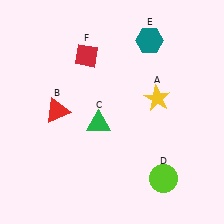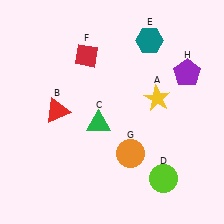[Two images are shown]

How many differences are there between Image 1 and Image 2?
There are 2 differences between the two images.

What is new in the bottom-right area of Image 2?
An orange circle (G) was added in the bottom-right area of Image 2.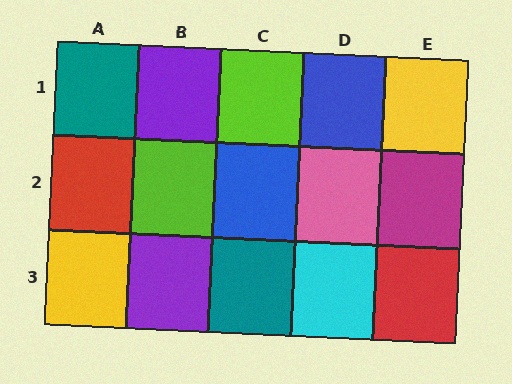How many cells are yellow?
2 cells are yellow.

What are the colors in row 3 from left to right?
Yellow, purple, teal, cyan, red.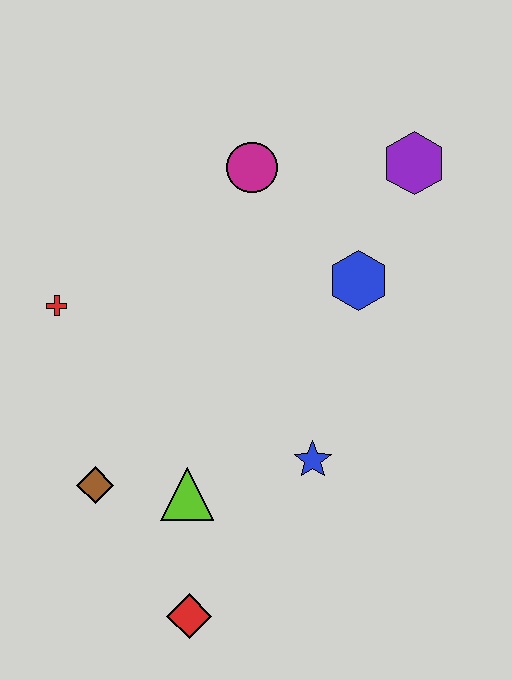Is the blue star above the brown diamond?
Yes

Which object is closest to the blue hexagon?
The purple hexagon is closest to the blue hexagon.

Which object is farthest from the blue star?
The purple hexagon is farthest from the blue star.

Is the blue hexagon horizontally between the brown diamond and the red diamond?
No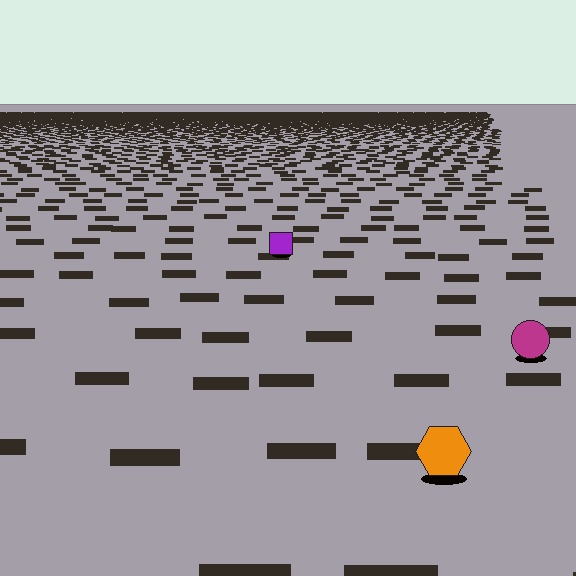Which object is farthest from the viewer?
The purple square is farthest from the viewer. It appears smaller and the ground texture around it is denser.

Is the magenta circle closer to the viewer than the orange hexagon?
No. The orange hexagon is closer — you can tell from the texture gradient: the ground texture is coarser near it.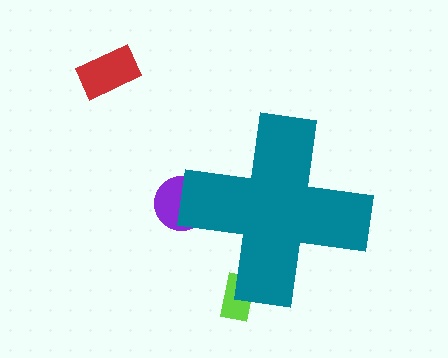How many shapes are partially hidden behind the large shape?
2 shapes are partially hidden.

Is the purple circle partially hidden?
Yes, the purple circle is partially hidden behind the teal cross.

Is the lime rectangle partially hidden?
Yes, the lime rectangle is partially hidden behind the teal cross.